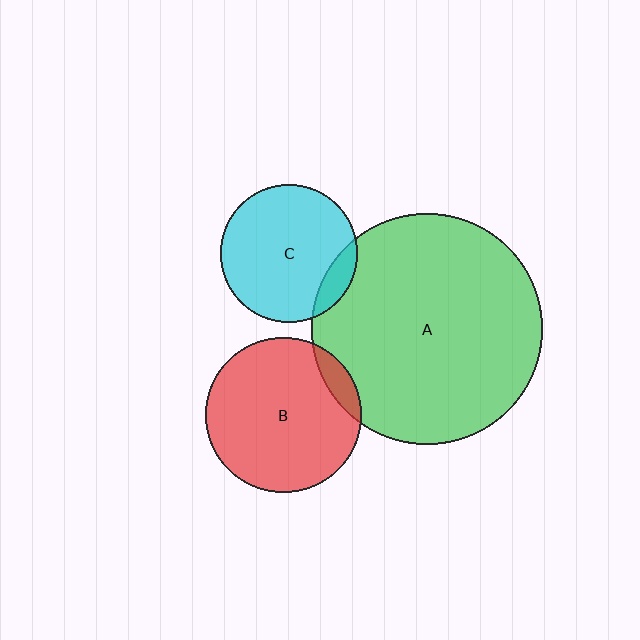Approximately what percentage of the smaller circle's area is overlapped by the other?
Approximately 10%.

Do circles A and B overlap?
Yes.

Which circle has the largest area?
Circle A (green).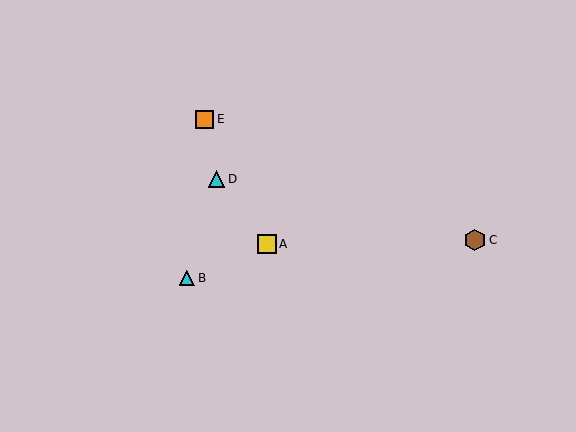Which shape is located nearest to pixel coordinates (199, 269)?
The cyan triangle (labeled B) at (187, 278) is nearest to that location.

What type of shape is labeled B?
Shape B is a cyan triangle.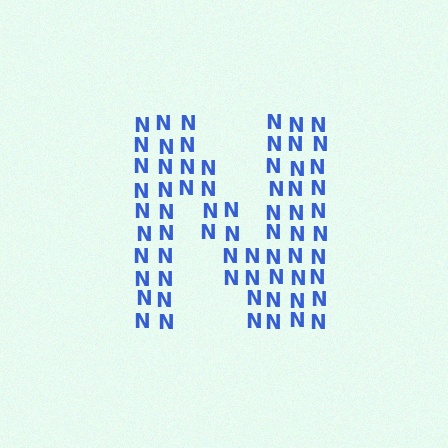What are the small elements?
The small elements are letter N's.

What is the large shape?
The large shape is the letter N.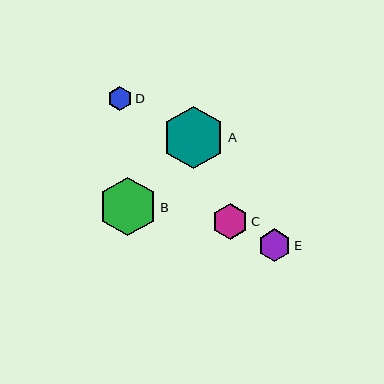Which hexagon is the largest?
Hexagon A is the largest with a size of approximately 63 pixels.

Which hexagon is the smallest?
Hexagon D is the smallest with a size of approximately 24 pixels.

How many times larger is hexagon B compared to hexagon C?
Hexagon B is approximately 1.7 times the size of hexagon C.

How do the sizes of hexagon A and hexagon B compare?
Hexagon A and hexagon B are approximately the same size.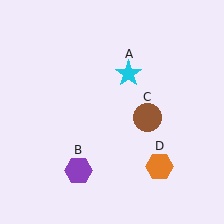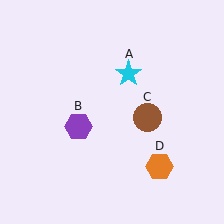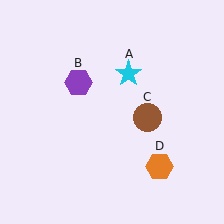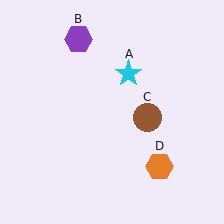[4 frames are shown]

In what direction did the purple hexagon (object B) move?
The purple hexagon (object B) moved up.